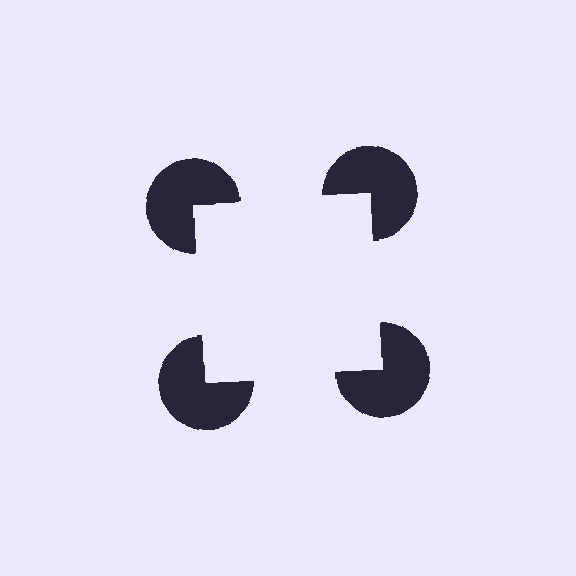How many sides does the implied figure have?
4 sides.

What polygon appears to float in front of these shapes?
An illusory square — its edges are inferred from the aligned wedge cuts in the pac-man discs, not physically drawn.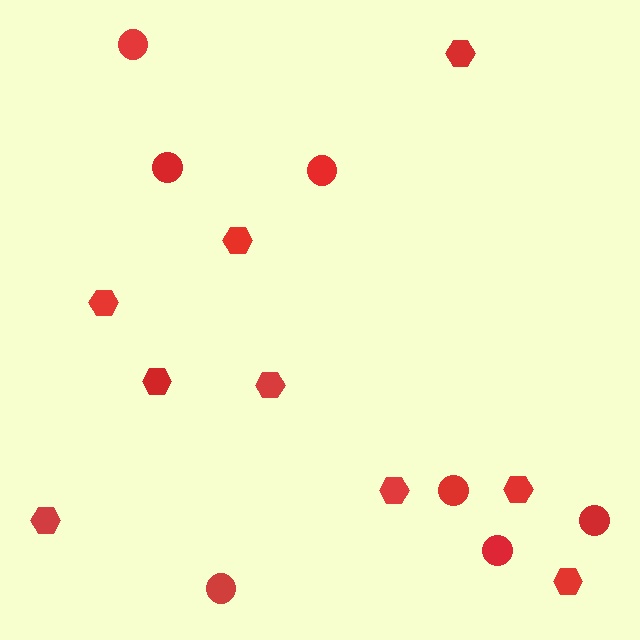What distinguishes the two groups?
There are 2 groups: one group of circles (7) and one group of hexagons (9).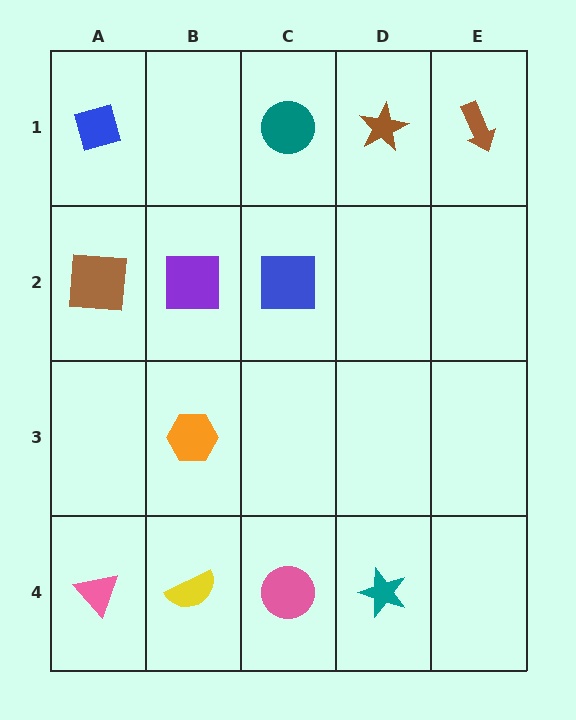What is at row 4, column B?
A yellow semicircle.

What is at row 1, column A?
A blue diamond.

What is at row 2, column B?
A purple square.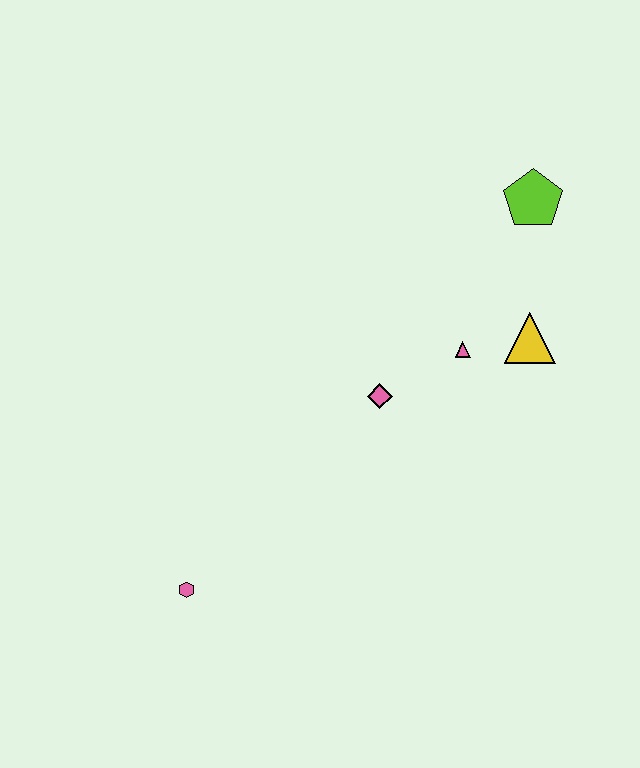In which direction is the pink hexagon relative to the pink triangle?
The pink hexagon is to the left of the pink triangle.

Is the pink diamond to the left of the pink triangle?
Yes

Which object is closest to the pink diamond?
The pink triangle is closest to the pink diamond.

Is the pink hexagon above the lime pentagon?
No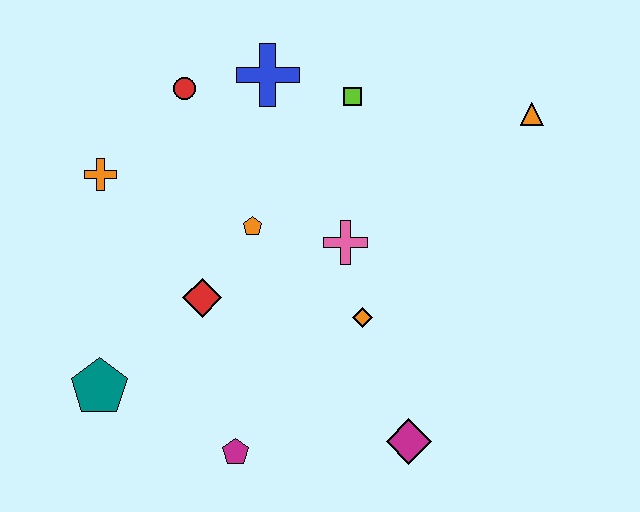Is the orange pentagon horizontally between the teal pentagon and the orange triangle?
Yes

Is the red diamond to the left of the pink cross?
Yes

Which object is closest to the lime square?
The blue cross is closest to the lime square.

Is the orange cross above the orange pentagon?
Yes